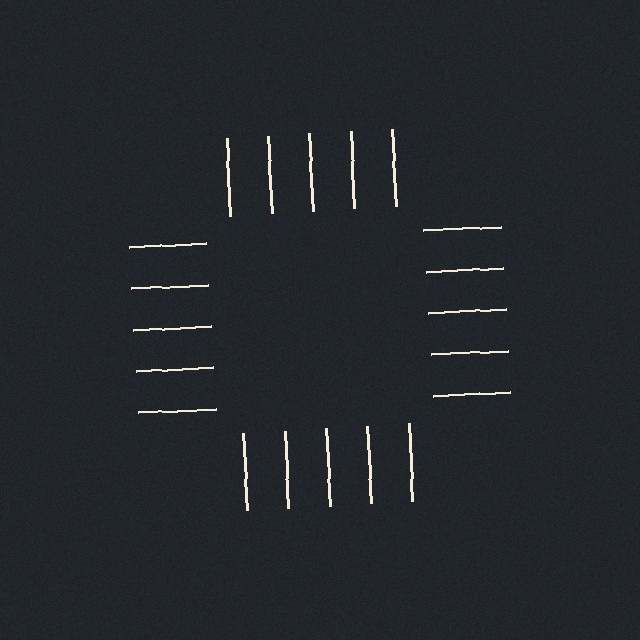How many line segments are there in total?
20 — 5 along each of the 4 edges.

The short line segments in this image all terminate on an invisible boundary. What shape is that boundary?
An illusory square — the line segments terminate on its edges but no continuous stroke is drawn.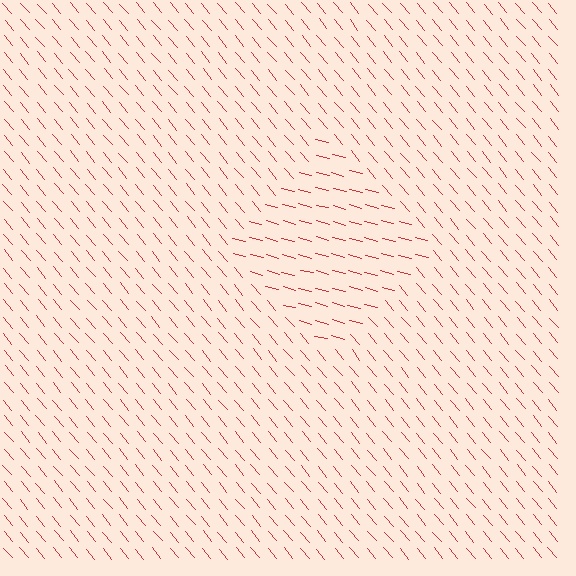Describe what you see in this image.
The image is filled with small red line segments. A diamond region in the image has lines oriented differently from the surrounding lines, creating a visible texture boundary.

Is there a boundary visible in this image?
Yes, there is a texture boundary formed by a change in line orientation.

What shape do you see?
I see a diamond.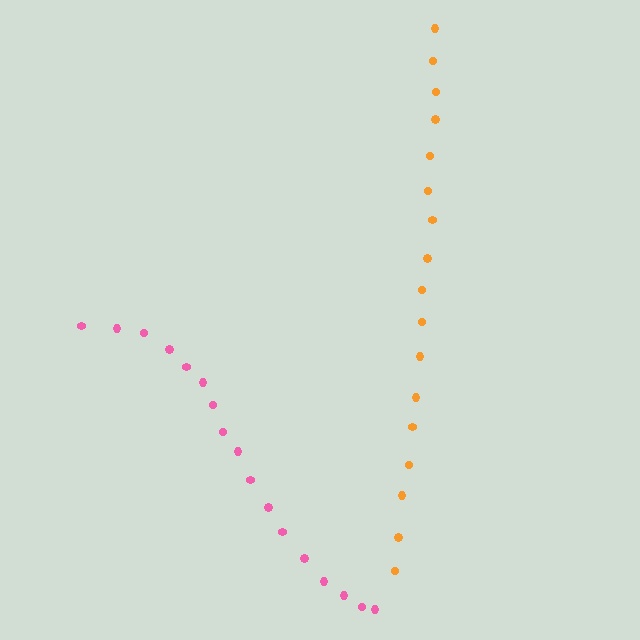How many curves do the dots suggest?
There are 2 distinct paths.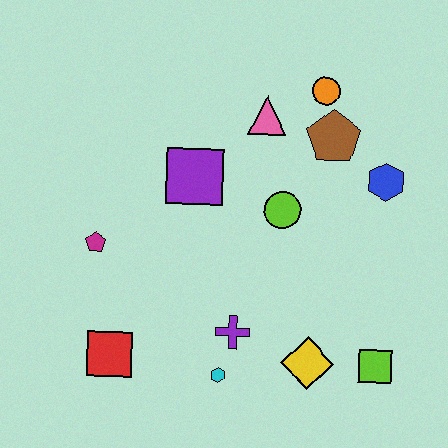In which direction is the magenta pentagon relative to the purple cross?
The magenta pentagon is to the left of the purple cross.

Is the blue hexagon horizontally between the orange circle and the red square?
No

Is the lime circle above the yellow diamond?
Yes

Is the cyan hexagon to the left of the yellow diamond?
Yes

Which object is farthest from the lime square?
The magenta pentagon is farthest from the lime square.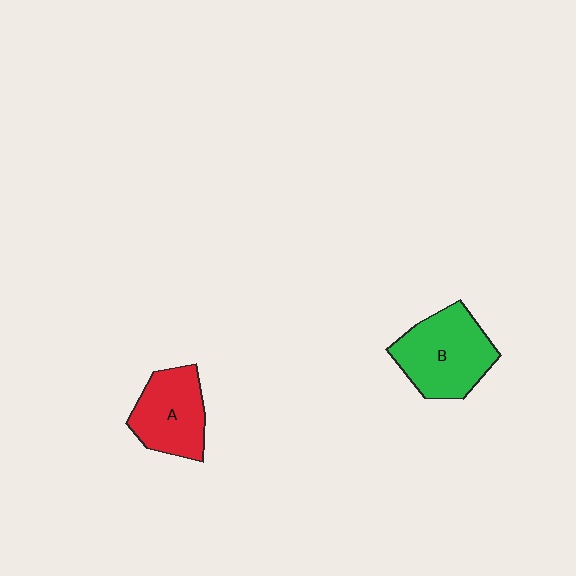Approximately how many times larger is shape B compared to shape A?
Approximately 1.2 times.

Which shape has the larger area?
Shape B (green).